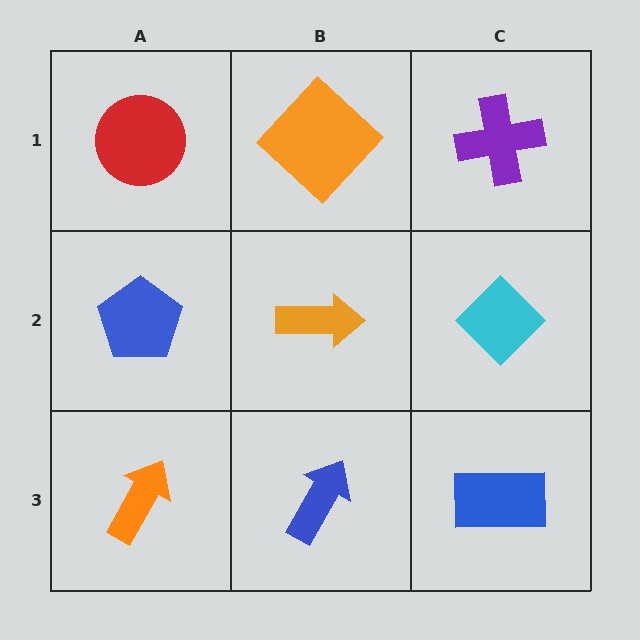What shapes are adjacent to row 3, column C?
A cyan diamond (row 2, column C), a blue arrow (row 3, column B).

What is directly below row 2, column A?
An orange arrow.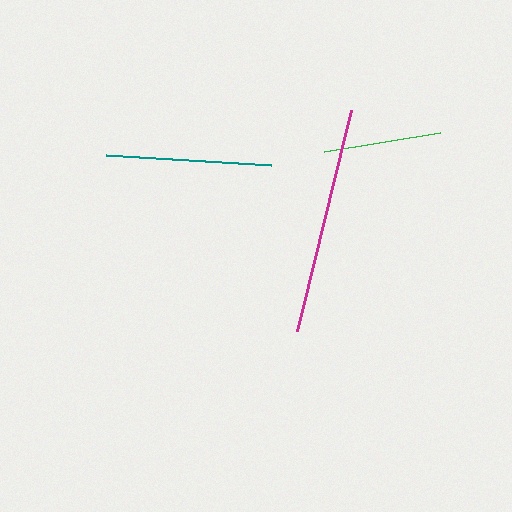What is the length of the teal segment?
The teal segment is approximately 165 pixels long.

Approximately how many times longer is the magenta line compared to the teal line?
The magenta line is approximately 1.4 times the length of the teal line.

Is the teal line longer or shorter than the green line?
The teal line is longer than the green line.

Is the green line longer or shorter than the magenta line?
The magenta line is longer than the green line.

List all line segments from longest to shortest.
From longest to shortest: magenta, teal, green.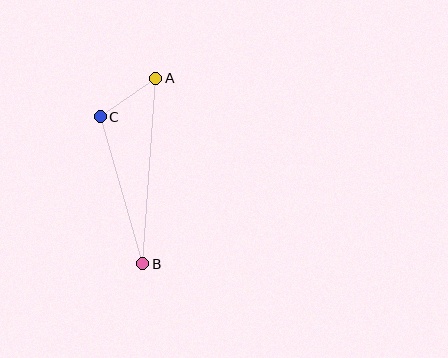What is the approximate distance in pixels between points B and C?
The distance between B and C is approximately 153 pixels.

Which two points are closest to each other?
Points A and C are closest to each other.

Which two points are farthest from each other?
Points A and B are farthest from each other.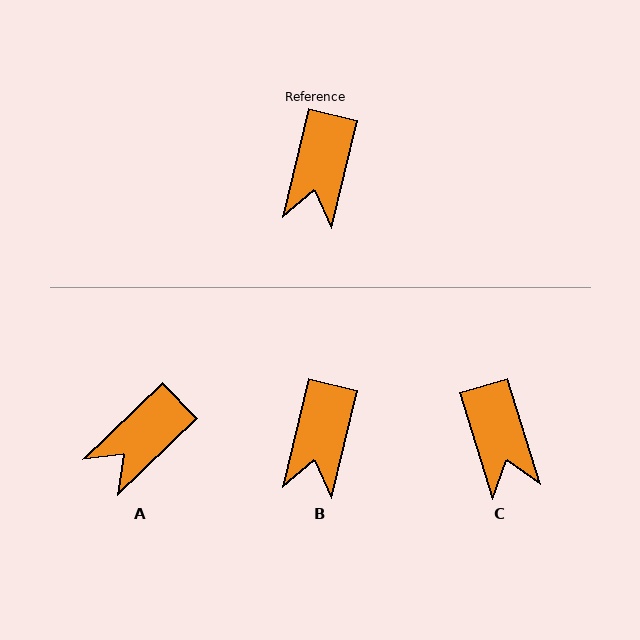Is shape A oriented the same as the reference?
No, it is off by about 33 degrees.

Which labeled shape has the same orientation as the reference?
B.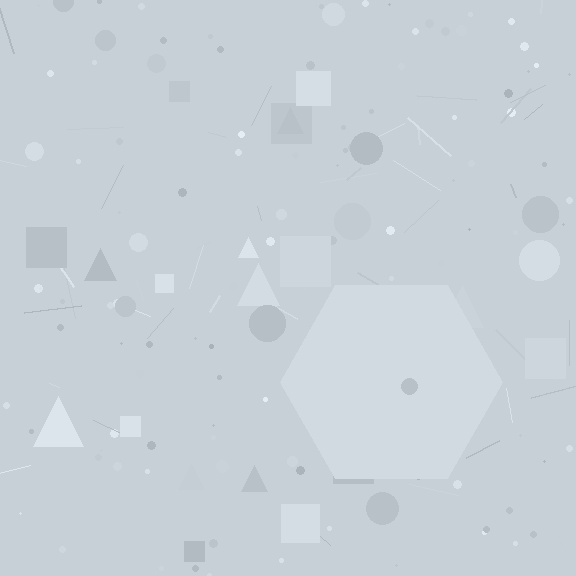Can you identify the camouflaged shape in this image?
The camouflaged shape is a hexagon.